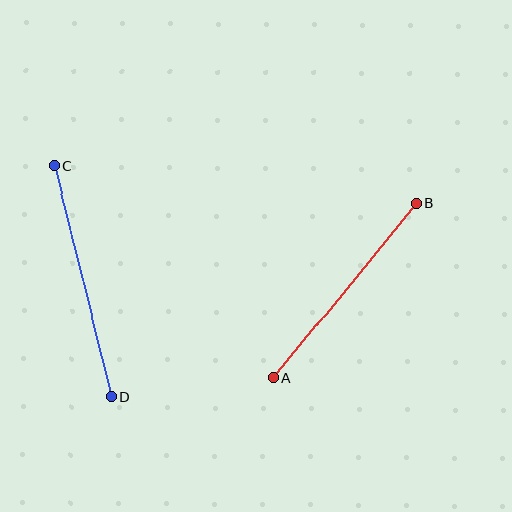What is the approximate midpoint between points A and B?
The midpoint is at approximately (345, 291) pixels.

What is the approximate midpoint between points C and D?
The midpoint is at approximately (83, 281) pixels.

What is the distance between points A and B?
The distance is approximately 226 pixels.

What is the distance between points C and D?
The distance is approximately 237 pixels.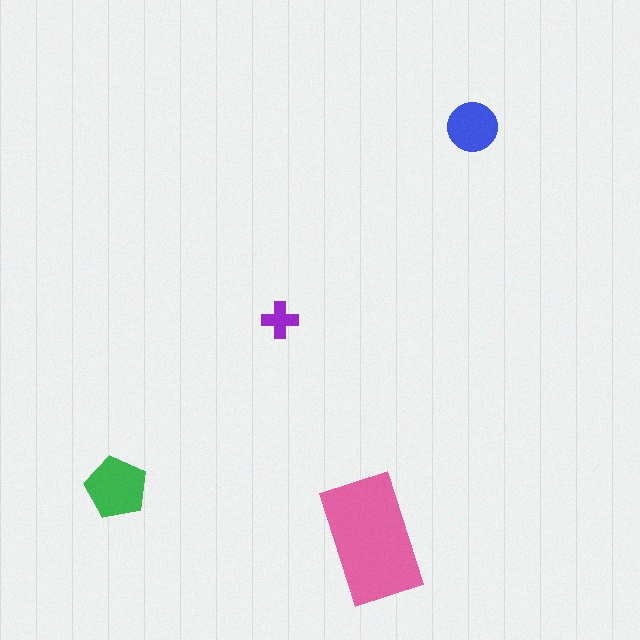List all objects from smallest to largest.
The purple cross, the blue circle, the green pentagon, the pink rectangle.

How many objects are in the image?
There are 4 objects in the image.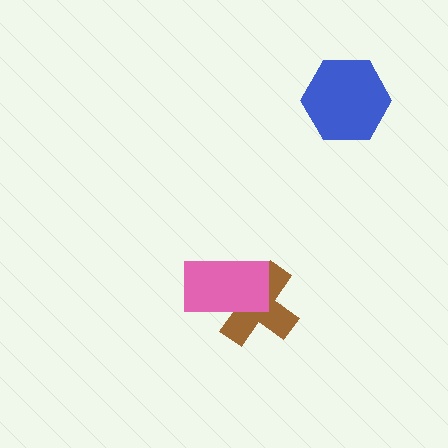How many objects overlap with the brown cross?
1 object overlaps with the brown cross.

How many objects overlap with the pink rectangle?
1 object overlaps with the pink rectangle.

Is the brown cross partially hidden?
Yes, it is partially covered by another shape.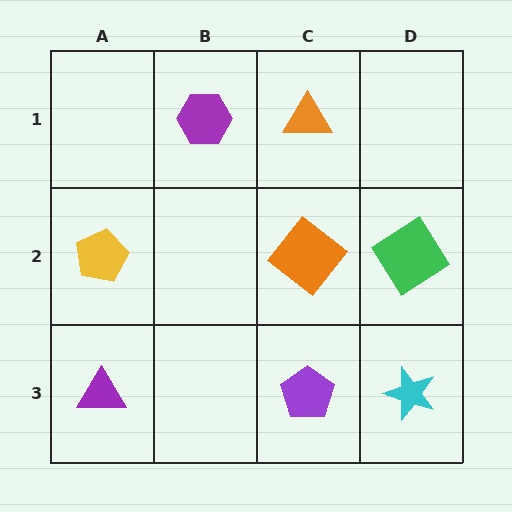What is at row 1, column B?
A purple hexagon.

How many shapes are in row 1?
2 shapes.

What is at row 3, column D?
A cyan star.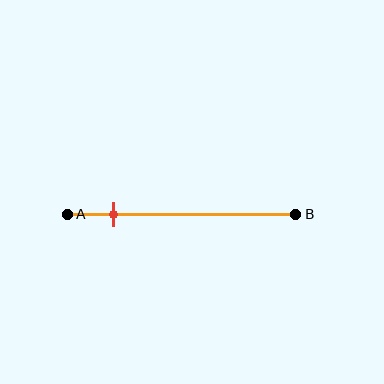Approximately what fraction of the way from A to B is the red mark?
The red mark is approximately 20% of the way from A to B.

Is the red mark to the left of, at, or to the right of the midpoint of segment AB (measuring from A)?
The red mark is to the left of the midpoint of segment AB.